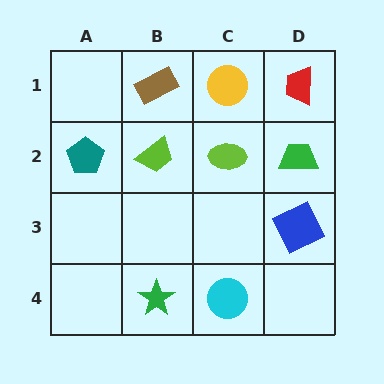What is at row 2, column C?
A lime ellipse.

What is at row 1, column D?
A red trapezoid.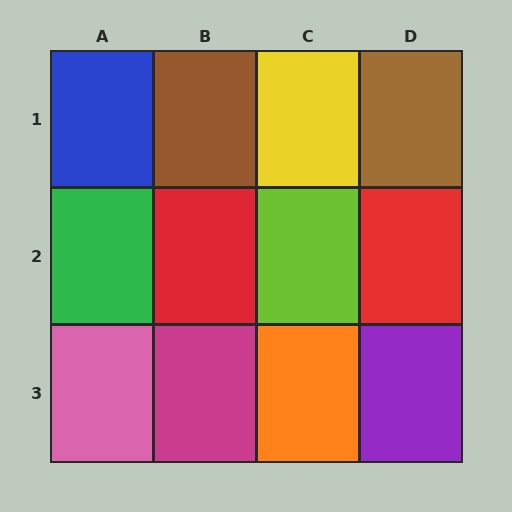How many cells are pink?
1 cell is pink.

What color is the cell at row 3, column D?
Purple.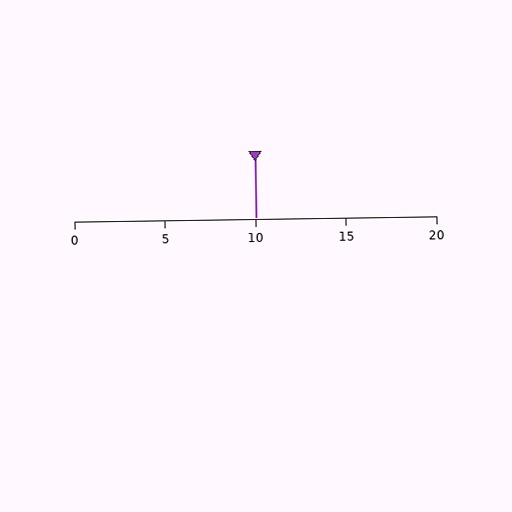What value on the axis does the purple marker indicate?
The marker indicates approximately 10.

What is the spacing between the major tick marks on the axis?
The major ticks are spaced 5 apart.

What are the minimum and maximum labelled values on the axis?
The axis runs from 0 to 20.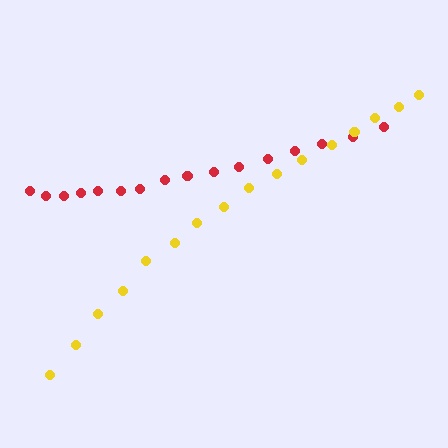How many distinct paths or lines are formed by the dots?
There are 2 distinct paths.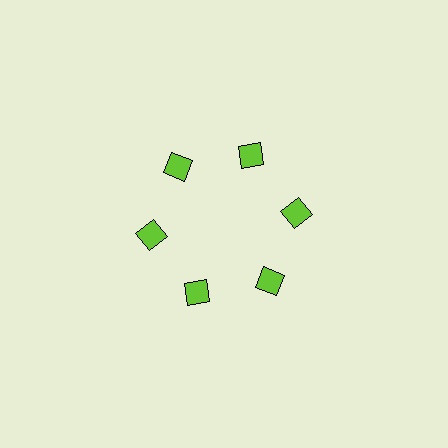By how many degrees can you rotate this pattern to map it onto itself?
The pattern maps onto itself every 60 degrees of rotation.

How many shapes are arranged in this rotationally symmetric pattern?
There are 6 shapes, arranged in 6 groups of 1.